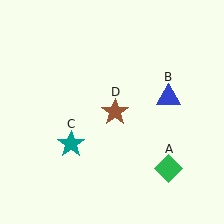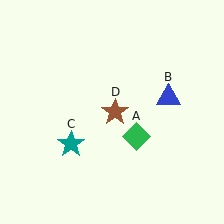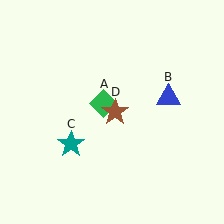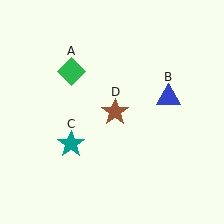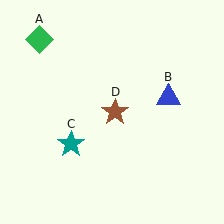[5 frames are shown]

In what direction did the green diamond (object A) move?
The green diamond (object A) moved up and to the left.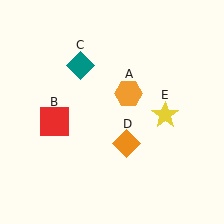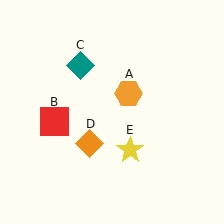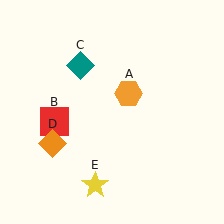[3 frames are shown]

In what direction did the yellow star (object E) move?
The yellow star (object E) moved down and to the left.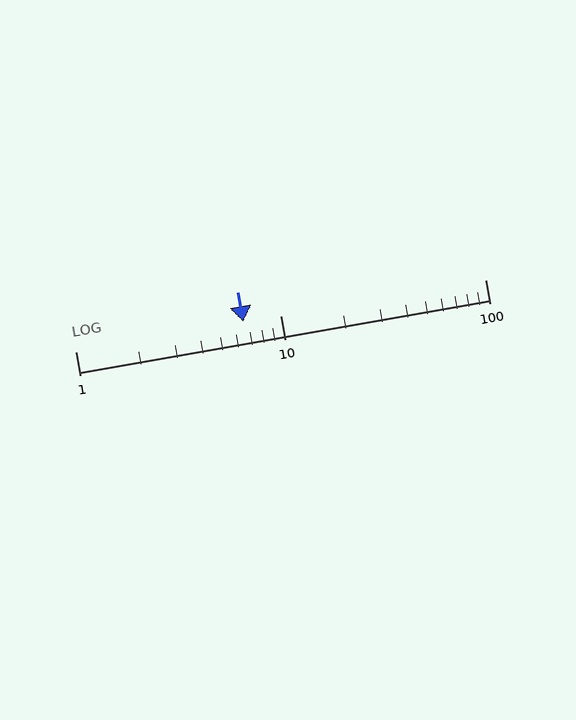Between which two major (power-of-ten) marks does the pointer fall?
The pointer is between 1 and 10.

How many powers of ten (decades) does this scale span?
The scale spans 2 decades, from 1 to 100.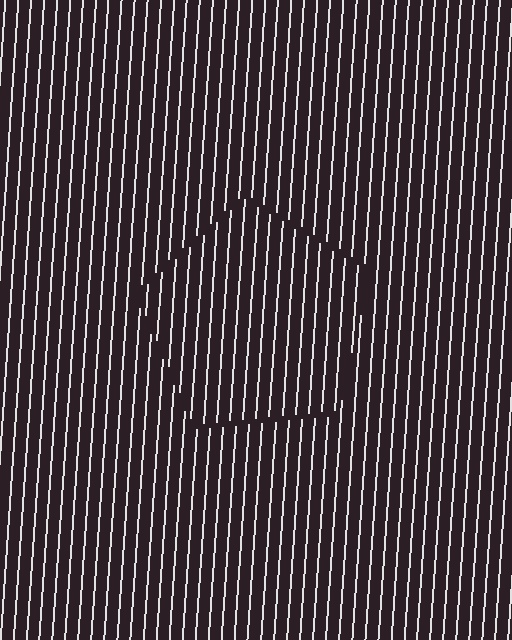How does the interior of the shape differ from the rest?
The interior of the shape contains the same grating, shifted by half a period — the contour is defined by the phase discontinuity where line-ends from the inner and outer gratings abut.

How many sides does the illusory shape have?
5 sides — the line-ends trace a pentagon.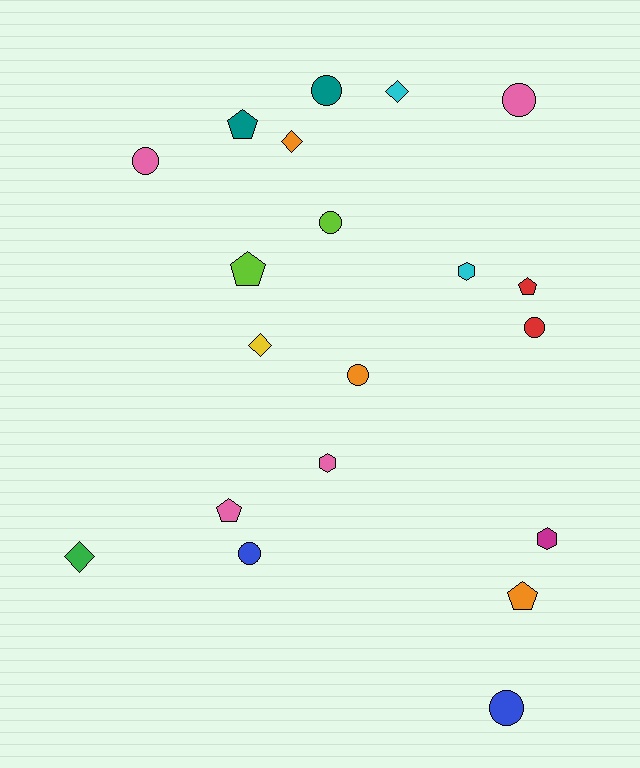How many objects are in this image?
There are 20 objects.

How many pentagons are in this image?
There are 5 pentagons.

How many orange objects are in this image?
There are 3 orange objects.